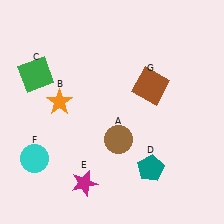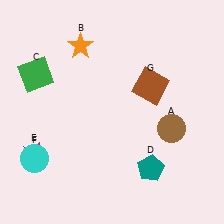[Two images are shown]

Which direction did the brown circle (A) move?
The brown circle (A) moved right.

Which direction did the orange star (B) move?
The orange star (B) moved up.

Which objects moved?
The objects that moved are: the brown circle (A), the orange star (B), the magenta star (E).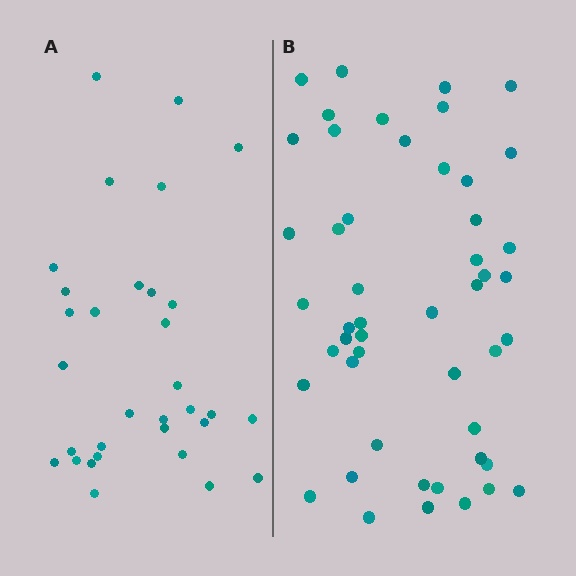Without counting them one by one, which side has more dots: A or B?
Region B (the right region) has more dots.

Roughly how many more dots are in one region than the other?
Region B has approximately 15 more dots than region A.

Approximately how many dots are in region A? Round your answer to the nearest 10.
About 30 dots. (The exact count is 32, which rounds to 30.)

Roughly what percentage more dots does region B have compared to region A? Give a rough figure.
About 55% more.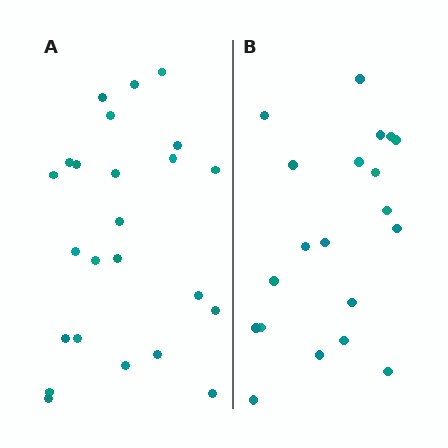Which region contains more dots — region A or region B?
Region A (the left region) has more dots.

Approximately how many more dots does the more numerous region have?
Region A has about 4 more dots than region B.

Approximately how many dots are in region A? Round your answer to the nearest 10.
About 20 dots. (The exact count is 24, which rounds to 20.)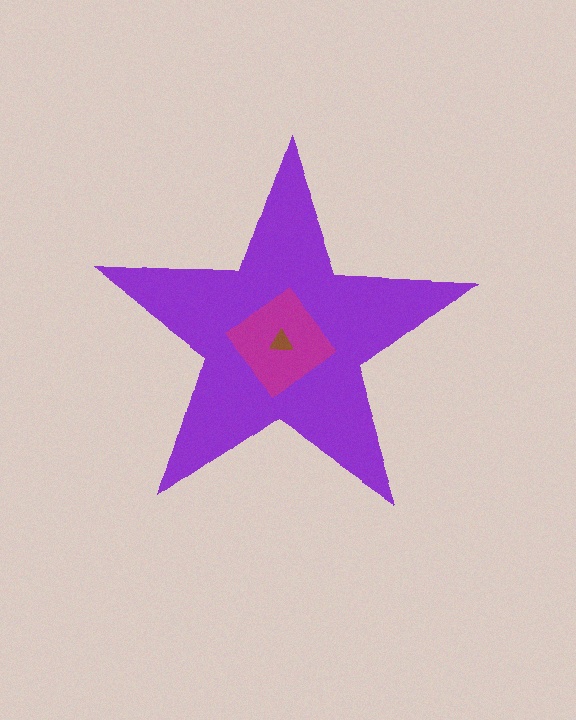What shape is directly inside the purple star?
The magenta diamond.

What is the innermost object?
The brown triangle.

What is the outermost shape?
The purple star.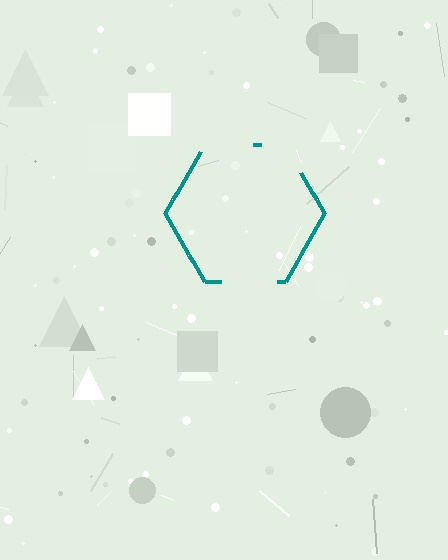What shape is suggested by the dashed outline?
The dashed outline suggests a hexagon.